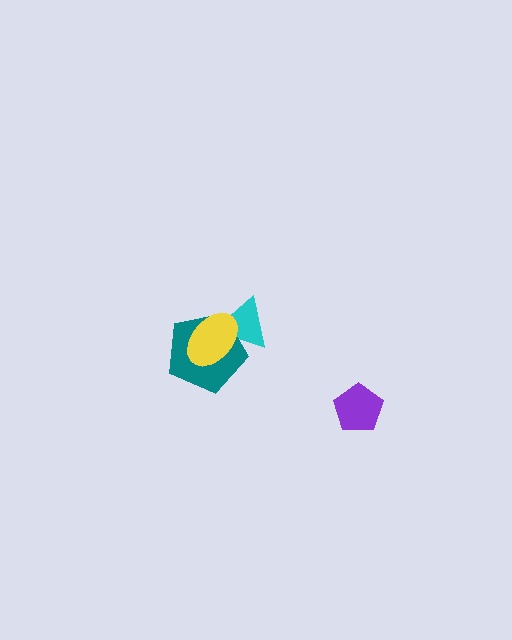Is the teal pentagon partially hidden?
Yes, it is partially covered by another shape.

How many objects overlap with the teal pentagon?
2 objects overlap with the teal pentagon.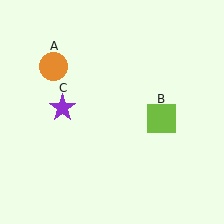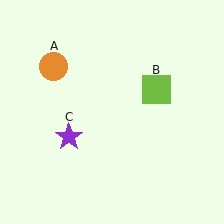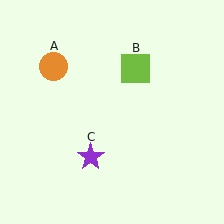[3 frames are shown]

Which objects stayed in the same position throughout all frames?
Orange circle (object A) remained stationary.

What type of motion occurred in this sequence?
The lime square (object B), purple star (object C) rotated counterclockwise around the center of the scene.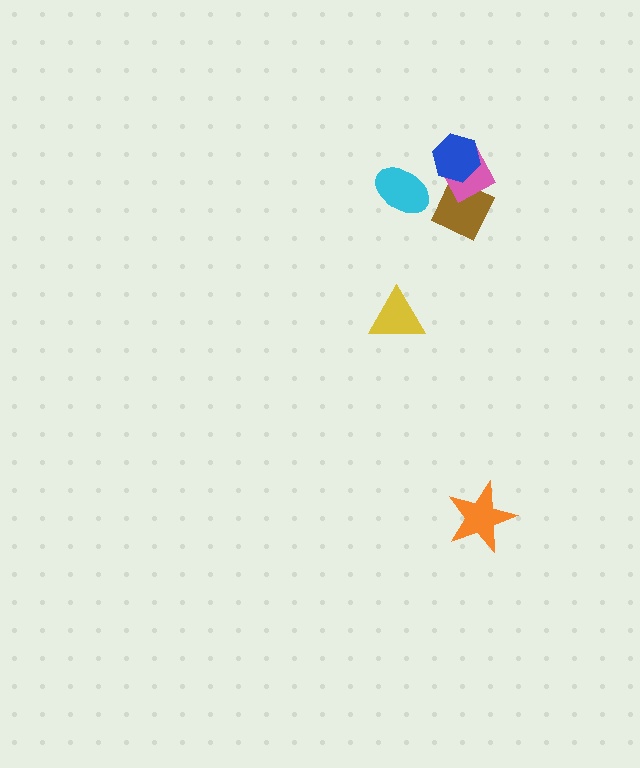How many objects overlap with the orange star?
0 objects overlap with the orange star.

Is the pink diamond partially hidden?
Yes, it is partially covered by another shape.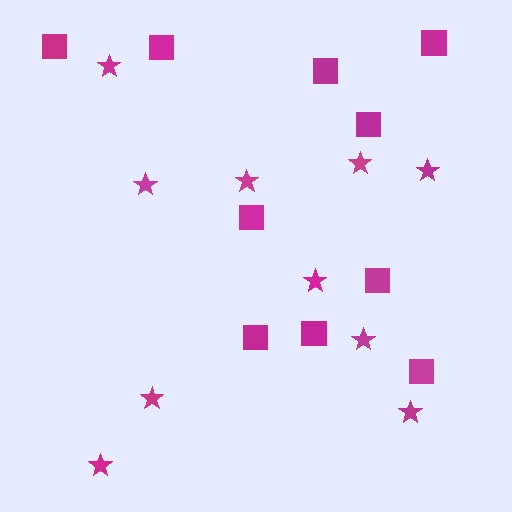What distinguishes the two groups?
There are 2 groups: one group of stars (10) and one group of squares (10).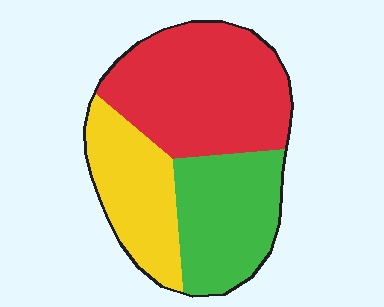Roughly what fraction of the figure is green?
Green takes up about one third (1/3) of the figure.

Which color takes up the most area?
Red, at roughly 45%.